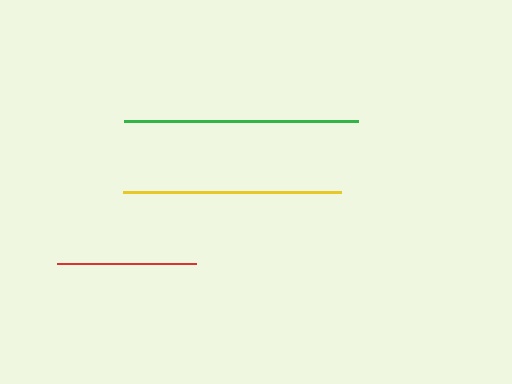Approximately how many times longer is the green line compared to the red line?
The green line is approximately 1.7 times the length of the red line.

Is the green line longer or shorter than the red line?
The green line is longer than the red line.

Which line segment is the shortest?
The red line is the shortest at approximately 140 pixels.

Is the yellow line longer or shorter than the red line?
The yellow line is longer than the red line.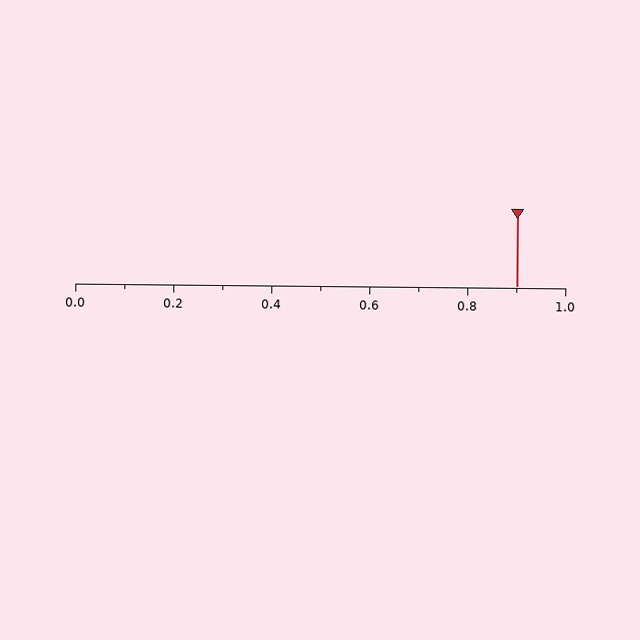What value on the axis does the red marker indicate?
The marker indicates approximately 0.9.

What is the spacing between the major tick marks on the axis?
The major ticks are spaced 0.2 apart.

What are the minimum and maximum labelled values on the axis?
The axis runs from 0.0 to 1.0.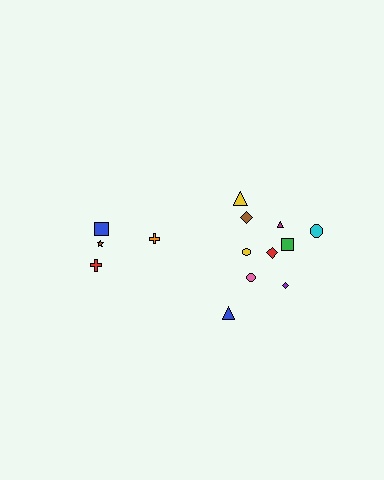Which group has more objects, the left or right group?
The right group.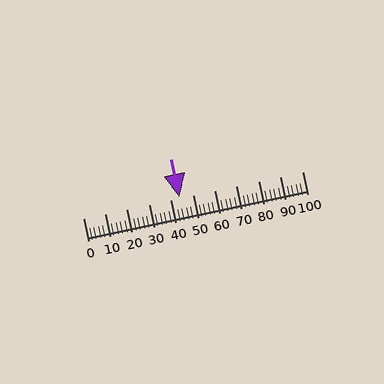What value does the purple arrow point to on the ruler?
The purple arrow points to approximately 44.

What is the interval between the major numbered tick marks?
The major tick marks are spaced 10 units apart.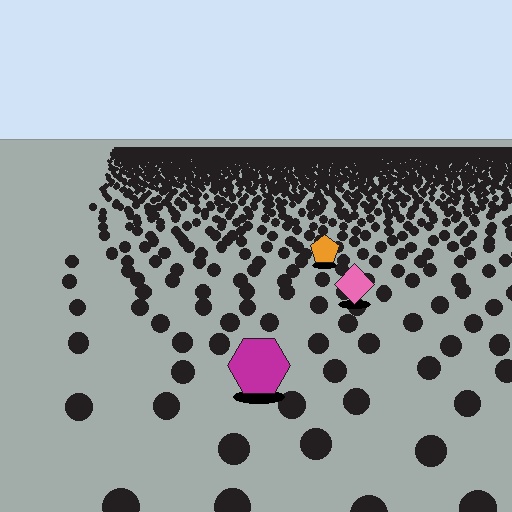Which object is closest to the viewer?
The magenta hexagon is closest. The texture marks near it are larger and more spread out.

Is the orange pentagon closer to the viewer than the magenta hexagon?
No. The magenta hexagon is closer — you can tell from the texture gradient: the ground texture is coarser near it.